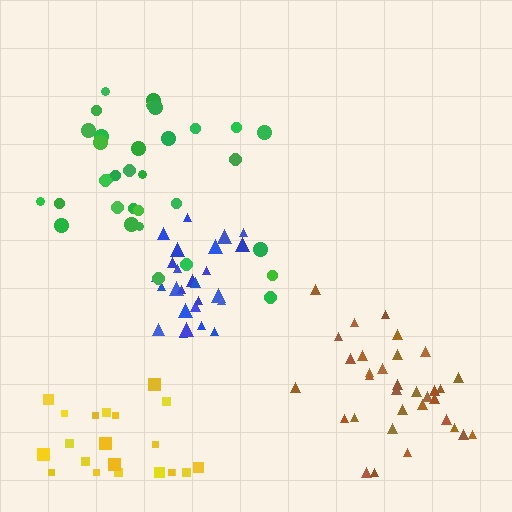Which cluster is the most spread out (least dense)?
Yellow.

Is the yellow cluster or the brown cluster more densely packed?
Brown.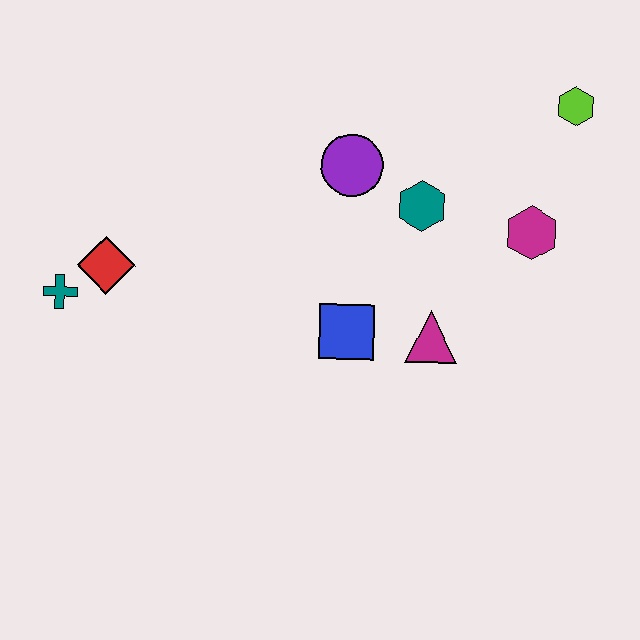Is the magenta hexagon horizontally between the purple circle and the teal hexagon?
No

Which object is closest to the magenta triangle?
The blue square is closest to the magenta triangle.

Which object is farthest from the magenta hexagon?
The teal cross is farthest from the magenta hexagon.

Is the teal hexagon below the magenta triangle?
No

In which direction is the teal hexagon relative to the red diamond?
The teal hexagon is to the right of the red diamond.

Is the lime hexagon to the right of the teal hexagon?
Yes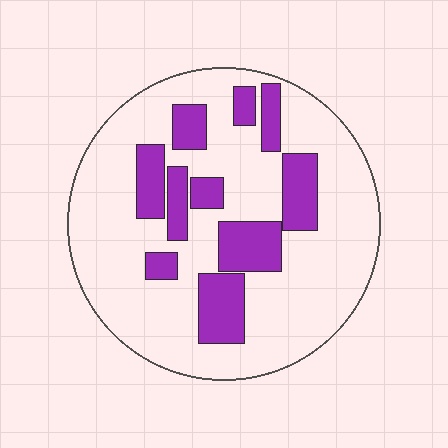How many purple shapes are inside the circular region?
10.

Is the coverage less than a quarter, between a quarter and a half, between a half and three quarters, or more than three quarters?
Less than a quarter.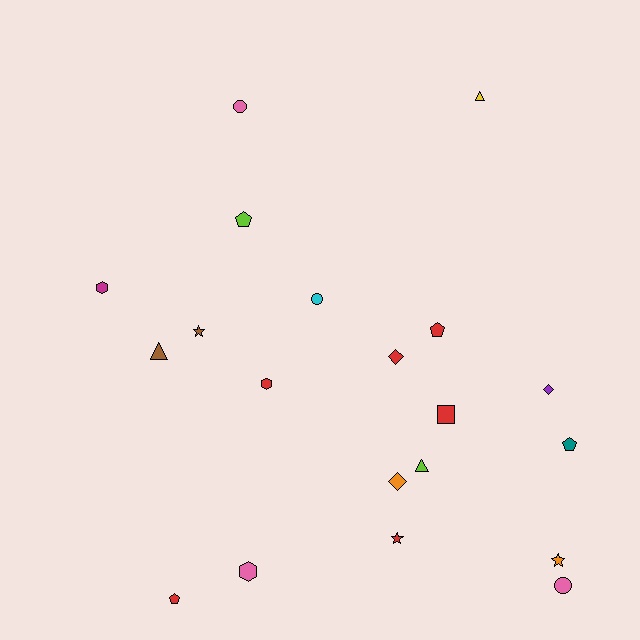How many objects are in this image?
There are 20 objects.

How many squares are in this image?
There is 1 square.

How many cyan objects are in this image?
There is 1 cyan object.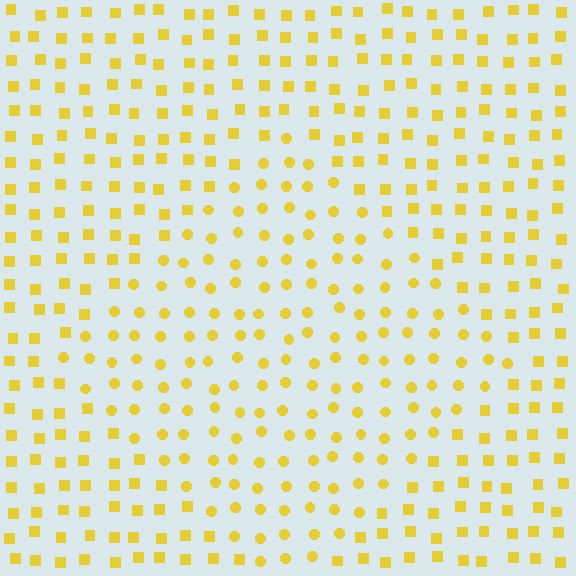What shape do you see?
I see a diamond.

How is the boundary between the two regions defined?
The boundary is defined by a change in element shape: circles inside vs. squares outside. All elements share the same color and spacing.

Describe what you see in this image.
The image is filled with small yellow elements arranged in a uniform grid. A diamond-shaped region contains circles, while the surrounding area contains squares. The boundary is defined purely by the change in element shape.